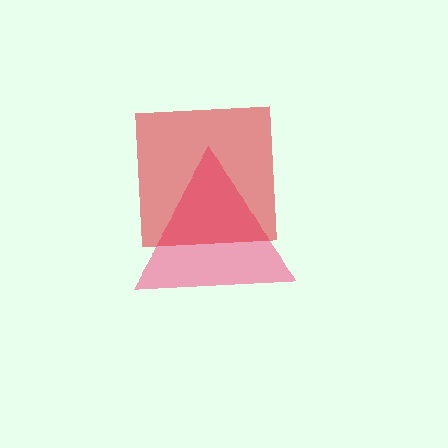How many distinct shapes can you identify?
There are 2 distinct shapes: a pink triangle, a red square.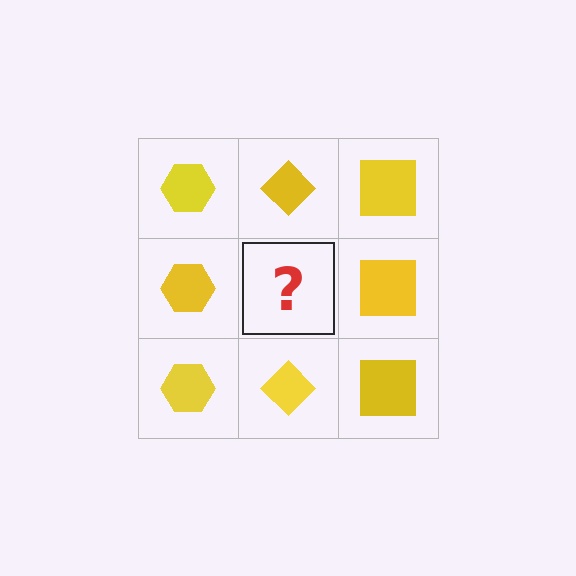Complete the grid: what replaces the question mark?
The question mark should be replaced with a yellow diamond.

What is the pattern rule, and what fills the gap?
The rule is that each column has a consistent shape. The gap should be filled with a yellow diamond.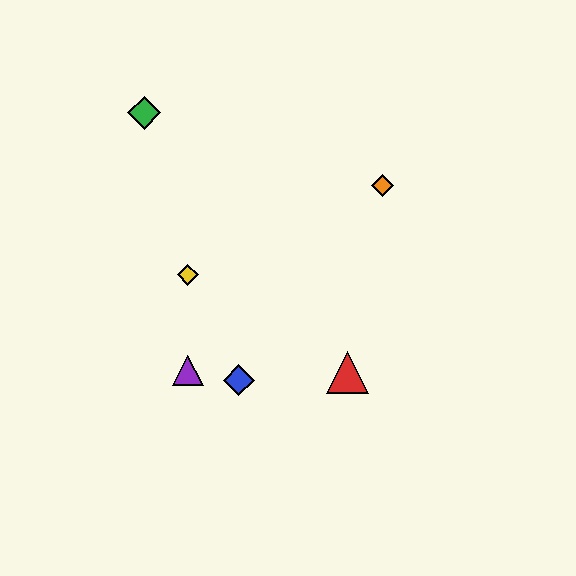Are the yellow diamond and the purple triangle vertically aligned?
Yes, both are at x≈188.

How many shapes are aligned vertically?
2 shapes (the yellow diamond, the purple triangle) are aligned vertically.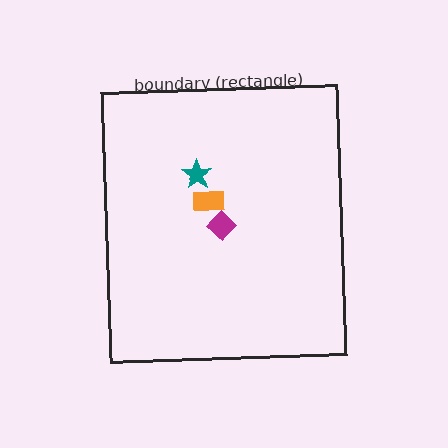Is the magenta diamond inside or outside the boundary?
Inside.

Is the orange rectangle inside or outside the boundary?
Inside.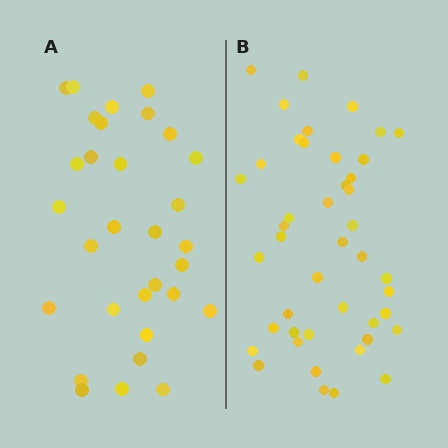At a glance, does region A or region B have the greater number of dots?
Region B (the right region) has more dots.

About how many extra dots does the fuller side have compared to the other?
Region B has approximately 15 more dots than region A.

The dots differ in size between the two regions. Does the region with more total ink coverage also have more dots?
No. Region A has more total ink coverage because its dots are larger, but region B actually contains more individual dots. Total area can be misleading — the number of items is what matters here.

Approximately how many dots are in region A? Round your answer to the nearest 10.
About 30 dots. (The exact count is 31, which rounds to 30.)